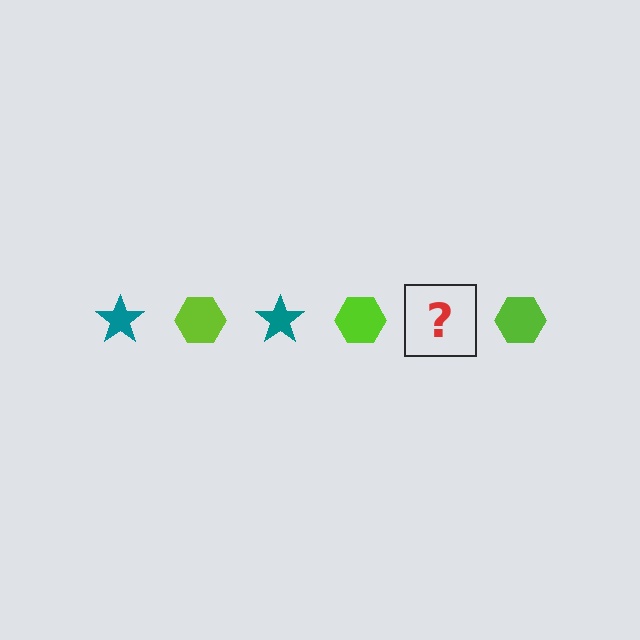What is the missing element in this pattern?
The missing element is a teal star.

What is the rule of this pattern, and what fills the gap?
The rule is that the pattern alternates between teal star and lime hexagon. The gap should be filled with a teal star.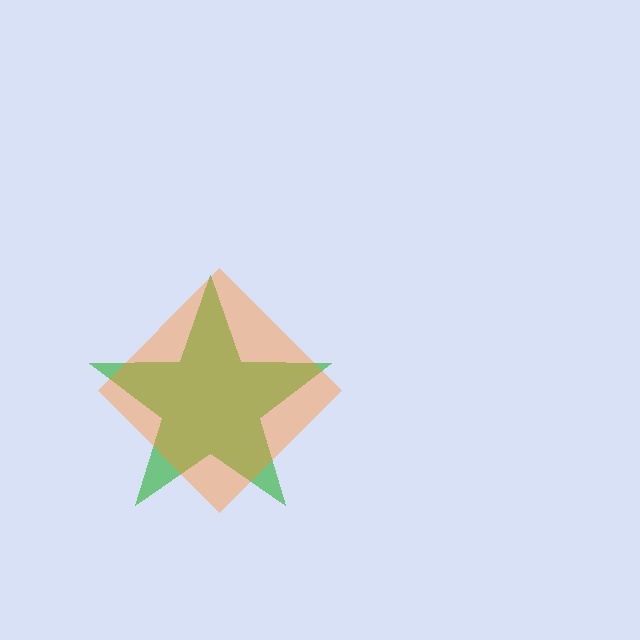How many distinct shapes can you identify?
There are 2 distinct shapes: a green star, an orange diamond.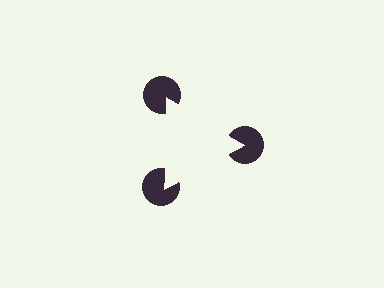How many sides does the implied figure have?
3 sides.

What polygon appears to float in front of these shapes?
An illusory triangle — its edges are inferred from the aligned wedge cuts in the pac-man discs, not physically drawn.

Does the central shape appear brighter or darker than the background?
It typically appears slightly brighter than the background, even though no actual brightness change is drawn.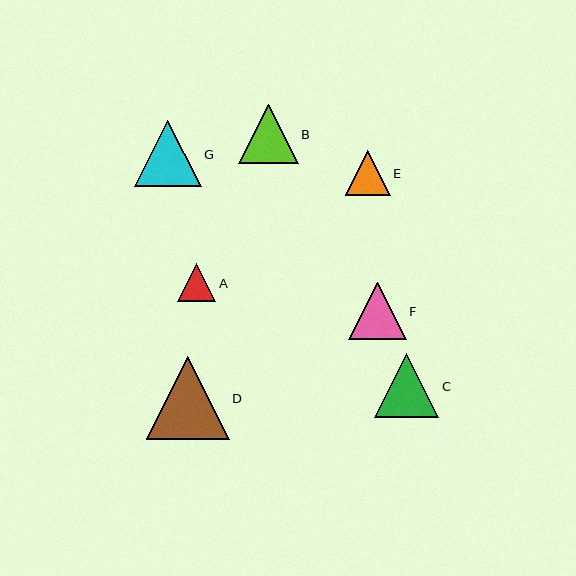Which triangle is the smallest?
Triangle A is the smallest with a size of approximately 38 pixels.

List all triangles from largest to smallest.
From largest to smallest: D, G, C, B, F, E, A.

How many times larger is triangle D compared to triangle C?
Triangle D is approximately 1.3 times the size of triangle C.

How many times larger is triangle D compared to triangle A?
Triangle D is approximately 2.2 times the size of triangle A.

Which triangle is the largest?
Triangle D is the largest with a size of approximately 83 pixels.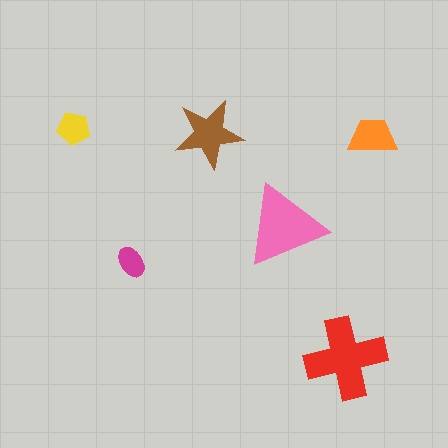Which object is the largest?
The red cross.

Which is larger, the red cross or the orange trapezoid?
The red cross.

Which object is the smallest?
The magenta ellipse.